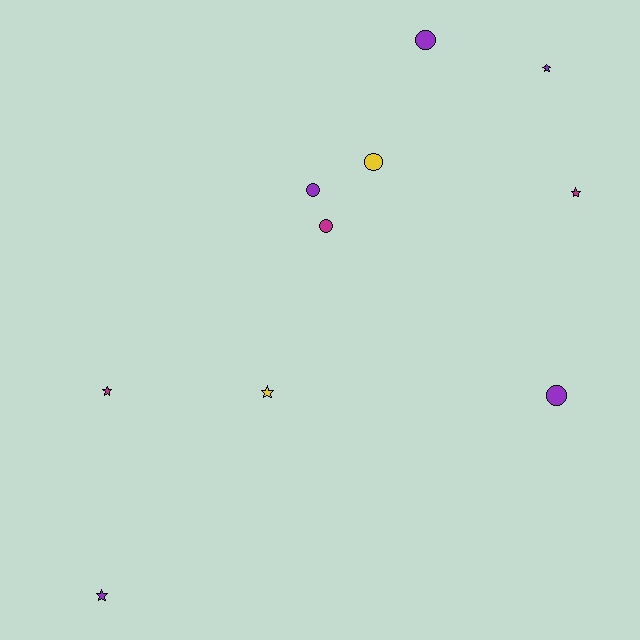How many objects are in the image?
There are 10 objects.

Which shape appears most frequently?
Star, with 5 objects.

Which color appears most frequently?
Purple, with 5 objects.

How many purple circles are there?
There are 3 purple circles.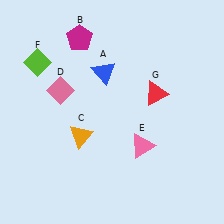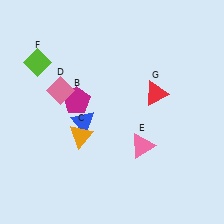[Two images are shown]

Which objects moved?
The objects that moved are: the blue triangle (A), the magenta pentagon (B).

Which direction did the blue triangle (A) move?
The blue triangle (A) moved down.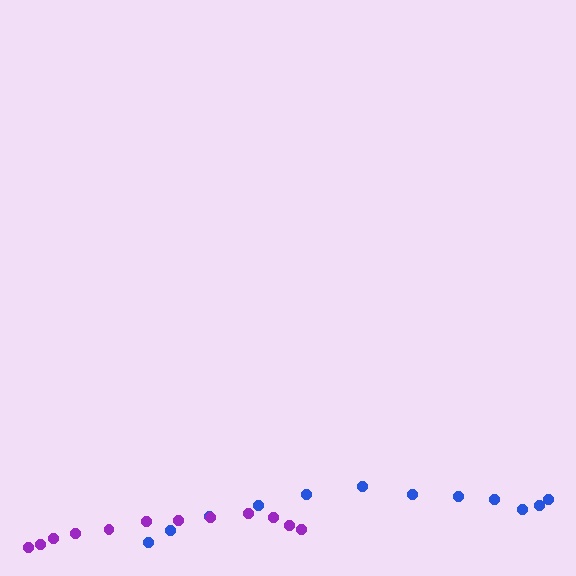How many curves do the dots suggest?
There are 2 distinct paths.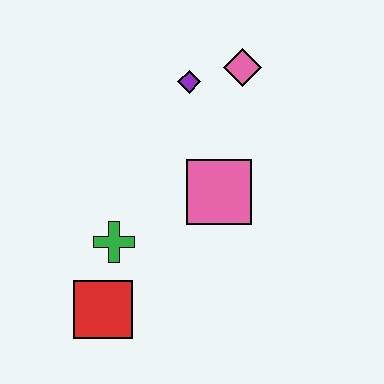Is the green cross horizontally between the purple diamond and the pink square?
No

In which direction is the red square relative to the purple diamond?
The red square is below the purple diamond.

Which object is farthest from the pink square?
The red square is farthest from the pink square.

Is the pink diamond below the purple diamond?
No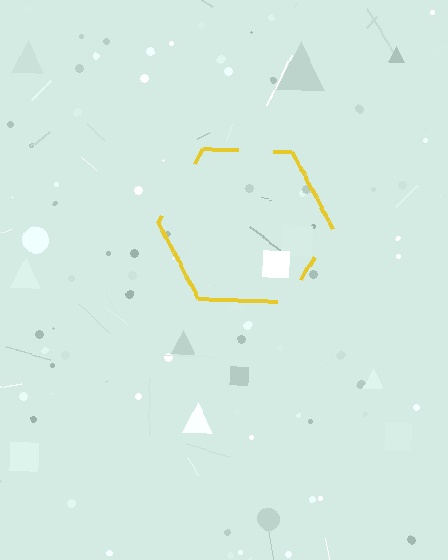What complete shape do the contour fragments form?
The contour fragments form a hexagon.